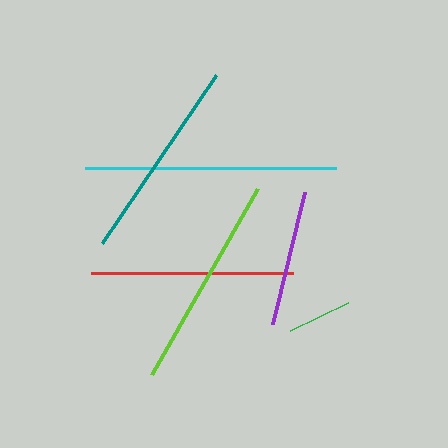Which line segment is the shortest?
The green line is the shortest at approximately 65 pixels.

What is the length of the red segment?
The red segment is approximately 202 pixels long.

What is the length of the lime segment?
The lime segment is approximately 213 pixels long.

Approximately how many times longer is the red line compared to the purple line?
The red line is approximately 1.5 times the length of the purple line.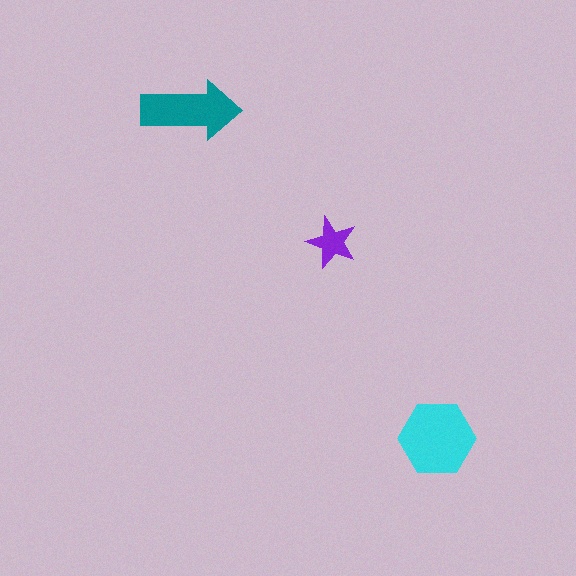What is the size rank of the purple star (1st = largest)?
3rd.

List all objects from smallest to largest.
The purple star, the teal arrow, the cyan hexagon.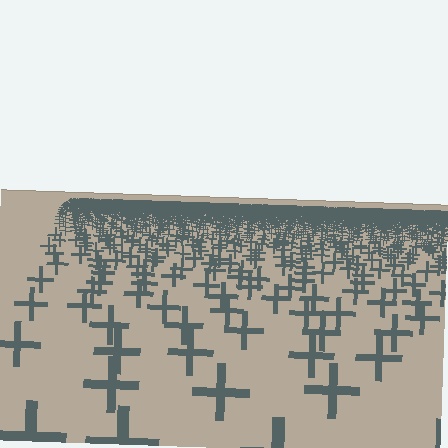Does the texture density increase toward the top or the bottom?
Density increases toward the top.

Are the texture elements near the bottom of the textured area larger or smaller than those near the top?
Larger. Near the bottom, elements are closer to the viewer and appear at a bigger on-screen size.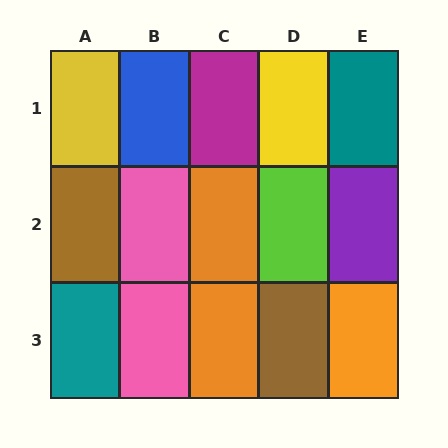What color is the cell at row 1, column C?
Magenta.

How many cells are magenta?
1 cell is magenta.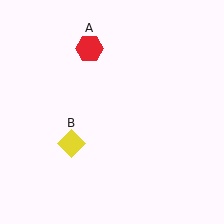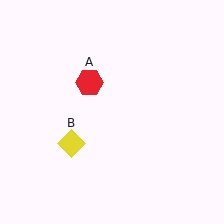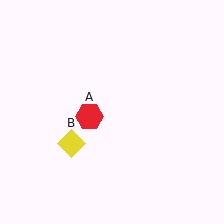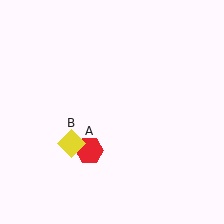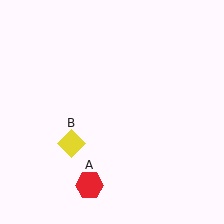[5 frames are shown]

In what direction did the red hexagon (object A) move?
The red hexagon (object A) moved down.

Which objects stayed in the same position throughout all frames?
Yellow diamond (object B) remained stationary.